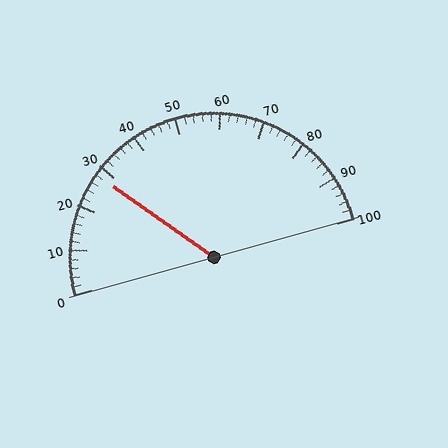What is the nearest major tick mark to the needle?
The nearest major tick mark is 30.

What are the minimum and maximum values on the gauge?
The gauge ranges from 0 to 100.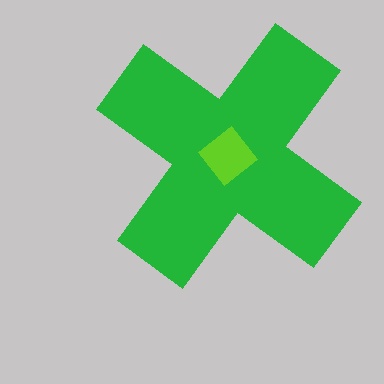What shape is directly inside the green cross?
The lime diamond.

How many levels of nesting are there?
2.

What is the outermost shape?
The green cross.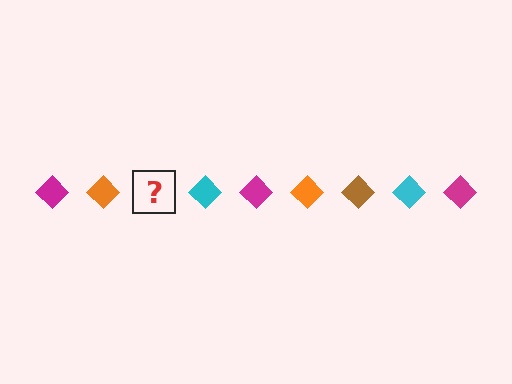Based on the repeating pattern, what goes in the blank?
The blank should be a brown diamond.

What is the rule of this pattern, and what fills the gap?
The rule is that the pattern cycles through magenta, orange, brown, cyan diamonds. The gap should be filled with a brown diamond.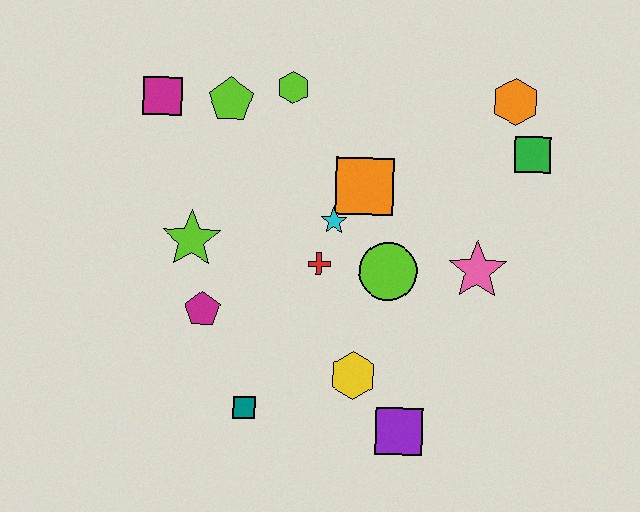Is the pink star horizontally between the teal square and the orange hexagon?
Yes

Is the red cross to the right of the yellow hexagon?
No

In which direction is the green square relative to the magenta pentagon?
The green square is to the right of the magenta pentagon.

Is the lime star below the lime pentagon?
Yes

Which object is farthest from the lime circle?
The magenta square is farthest from the lime circle.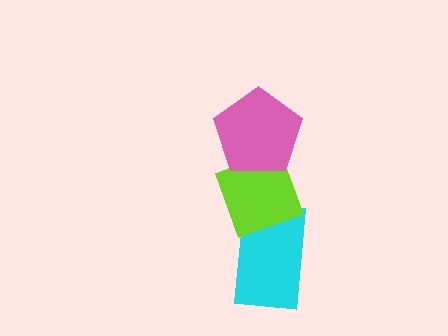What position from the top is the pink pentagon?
The pink pentagon is 1st from the top.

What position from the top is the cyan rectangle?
The cyan rectangle is 3rd from the top.